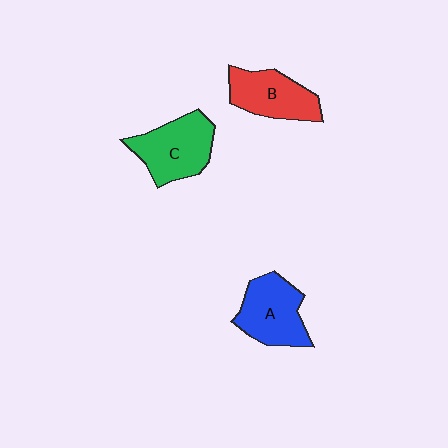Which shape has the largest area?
Shape C (green).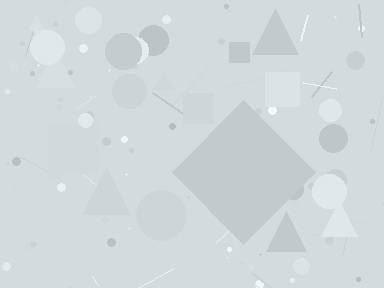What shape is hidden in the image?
A diamond is hidden in the image.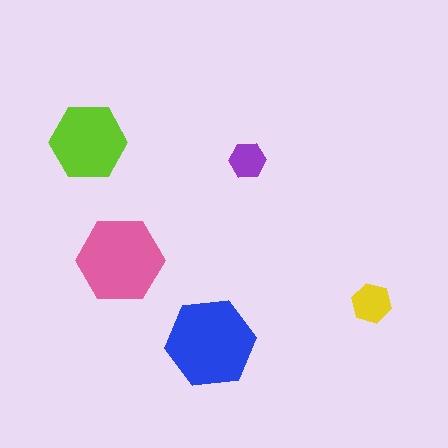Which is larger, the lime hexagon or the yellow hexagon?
The lime one.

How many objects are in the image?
There are 5 objects in the image.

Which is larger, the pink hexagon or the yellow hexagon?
The pink one.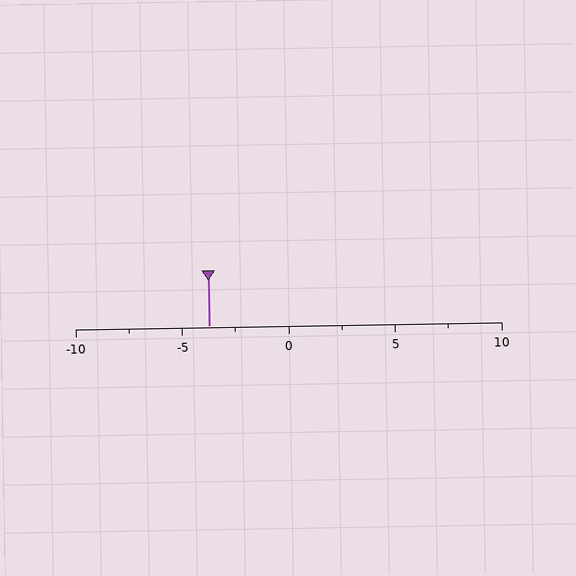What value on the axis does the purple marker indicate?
The marker indicates approximately -3.8.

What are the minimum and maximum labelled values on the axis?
The axis runs from -10 to 10.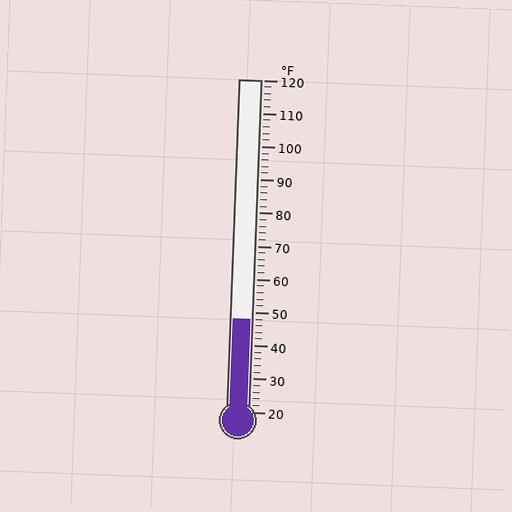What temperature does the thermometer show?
The thermometer shows approximately 48°F.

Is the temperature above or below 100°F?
The temperature is below 100°F.